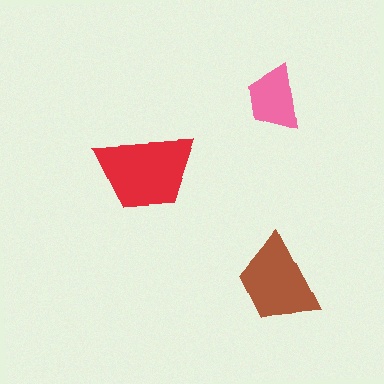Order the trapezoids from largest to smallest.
the red one, the brown one, the pink one.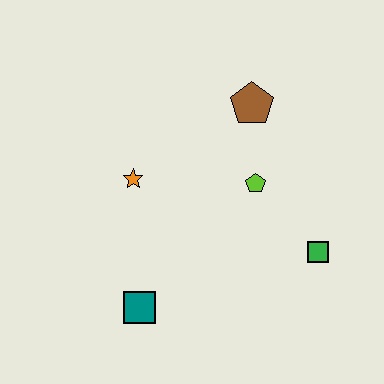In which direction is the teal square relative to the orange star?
The teal square is below the orange star.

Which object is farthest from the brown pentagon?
The teal square is farthest from the brown pentagon.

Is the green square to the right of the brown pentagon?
Yes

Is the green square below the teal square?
No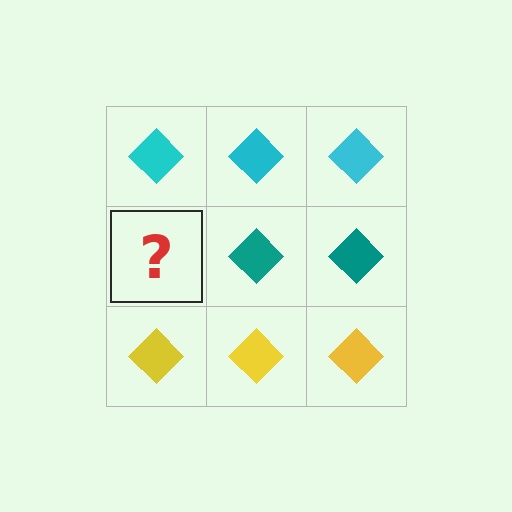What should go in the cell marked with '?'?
The missing cell should contain a teal diamond.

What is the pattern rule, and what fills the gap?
The rule is that each row has a consistent color. The gap should be filled with a teal diamond.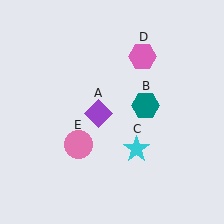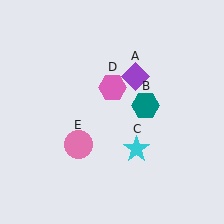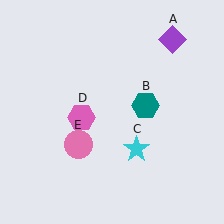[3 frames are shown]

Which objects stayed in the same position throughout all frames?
Teal hexagon (object B) and cyan star (object C) and pink circle (object E) remained stationary.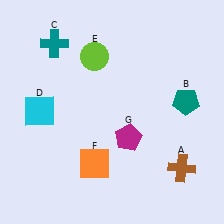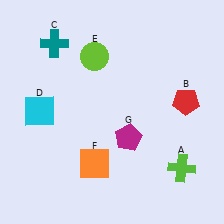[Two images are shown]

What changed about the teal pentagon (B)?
In Image 1, B is teal. In Image 2, it changed to red.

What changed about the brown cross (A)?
In Image 1, A is brown. In Image 2, it changed to lime.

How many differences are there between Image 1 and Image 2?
There are 2 differences between the two images.